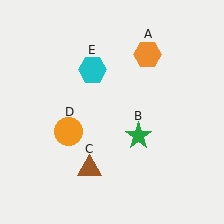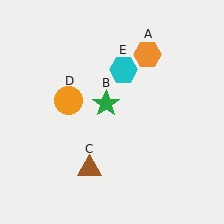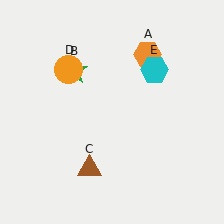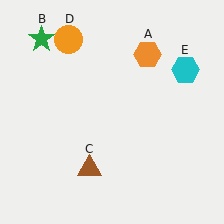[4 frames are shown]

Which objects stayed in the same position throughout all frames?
Orange hexagon (object A) and brown triangle (object C) remained stationary.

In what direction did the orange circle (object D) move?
The orange circle (object D) moved up.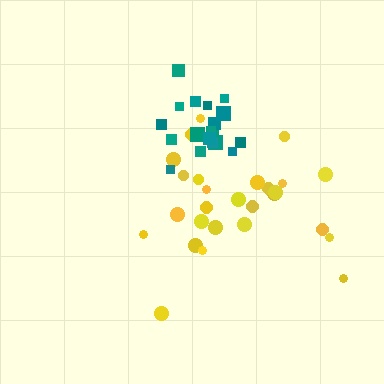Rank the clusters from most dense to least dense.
teal, yellow.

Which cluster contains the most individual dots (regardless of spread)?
Yellow (27).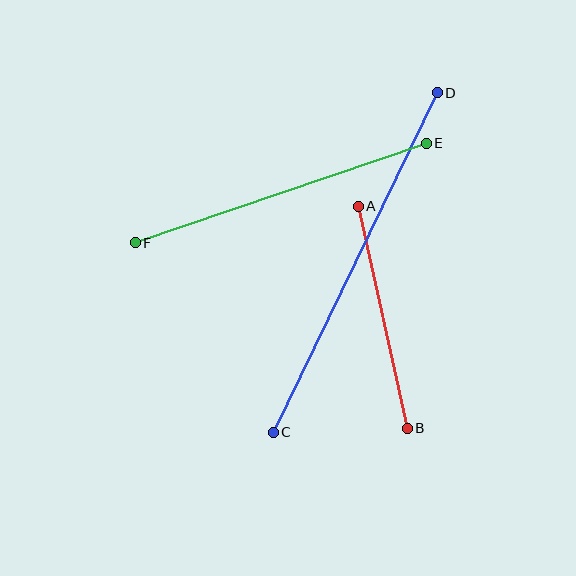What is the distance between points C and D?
The distance is approximately 377 pixels.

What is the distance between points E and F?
The distance is approximately 307 pixels.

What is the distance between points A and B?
The distance is approximately 228 pixels.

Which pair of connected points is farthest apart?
Points C and D are farthest apart.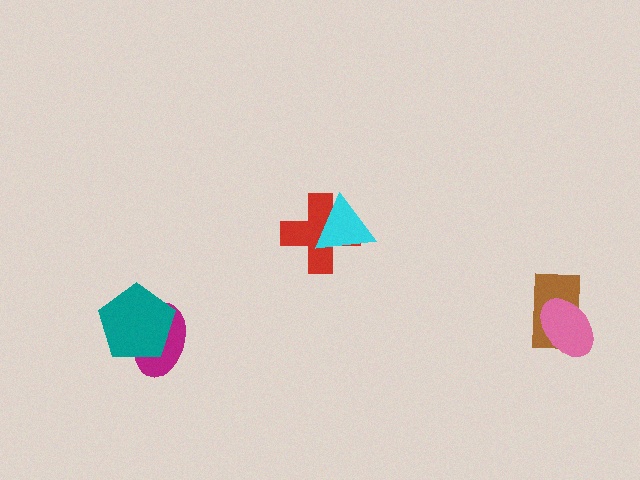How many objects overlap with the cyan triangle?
1 object overlaps with the cyan triangle.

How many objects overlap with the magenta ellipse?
1 object overlaps with the magenta ellipse.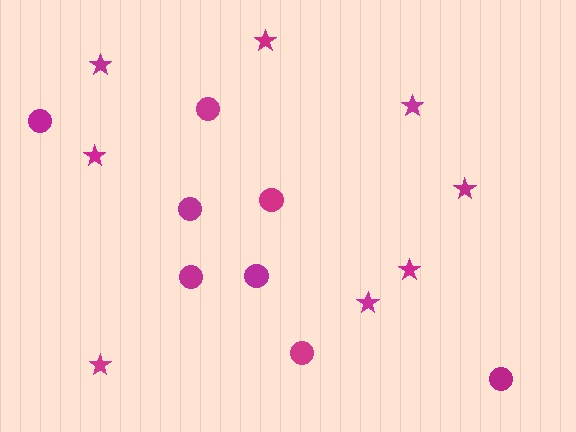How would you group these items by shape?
There are 2 groups: one group of stars (8) and one group of circles (8).